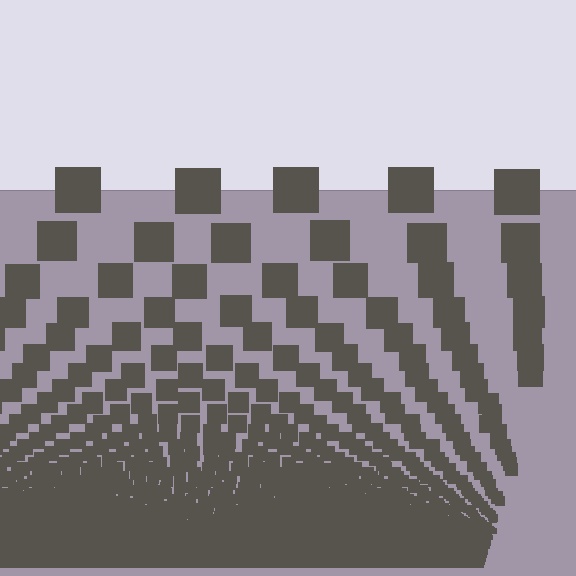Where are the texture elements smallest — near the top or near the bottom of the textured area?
Near the bottom.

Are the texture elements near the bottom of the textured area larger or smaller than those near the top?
Smaller. The gradient is inverted — elements near the bottom are smaller and denser.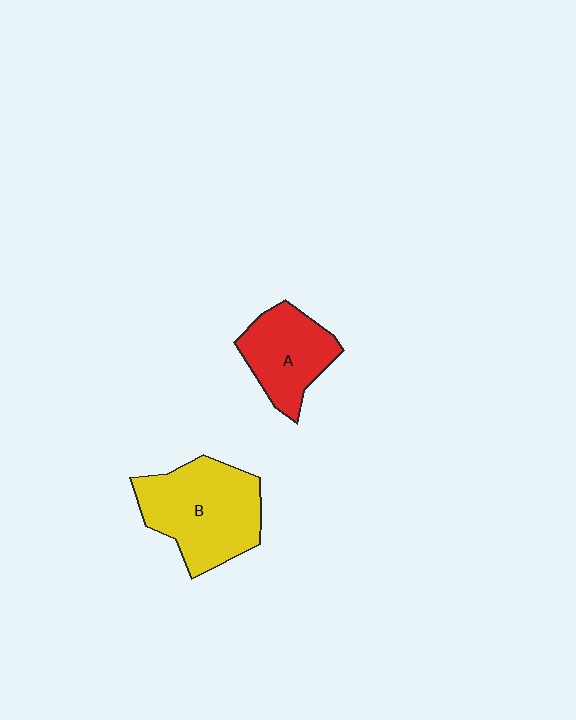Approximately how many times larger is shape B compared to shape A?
Approximately 1.5 times.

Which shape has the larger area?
Shape B (yellow).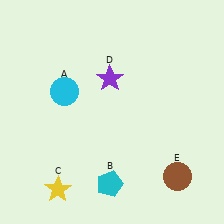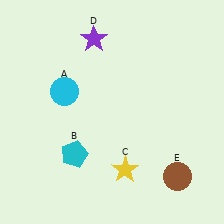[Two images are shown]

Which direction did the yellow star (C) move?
The yellow star (C) moved right.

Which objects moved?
The objects that moved are: the cyan pentagon (B), the yellow star (C), the purple star (D).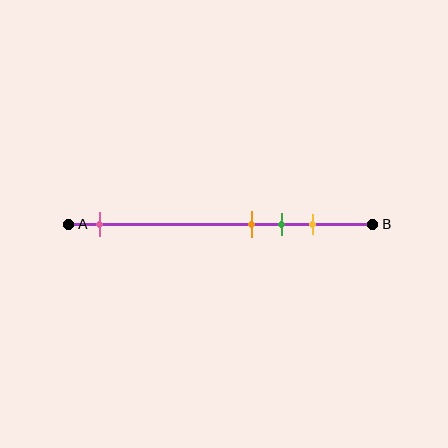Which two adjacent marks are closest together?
The orange and green marks are the closest adjacent pair.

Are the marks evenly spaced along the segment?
No, the marks are not evenly spaced.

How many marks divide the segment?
There are 4 marks dividing the segment.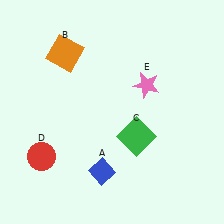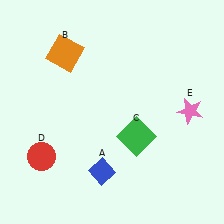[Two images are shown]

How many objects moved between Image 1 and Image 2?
1 object moved between the two images.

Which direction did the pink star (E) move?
The pink star (E) moved right.